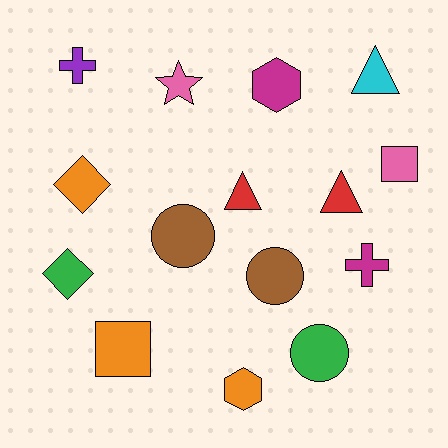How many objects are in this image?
There are 15 objects.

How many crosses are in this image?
There are 2 crosses.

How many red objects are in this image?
There are 2 red objects.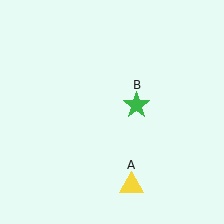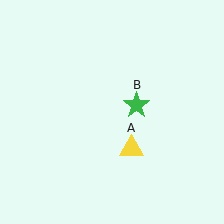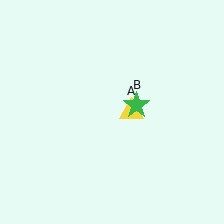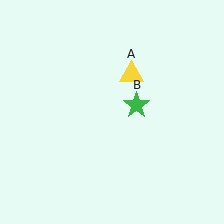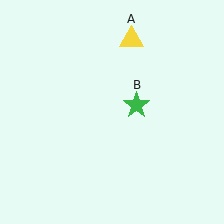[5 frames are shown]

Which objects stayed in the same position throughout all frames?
Green star (object B) remained stationary.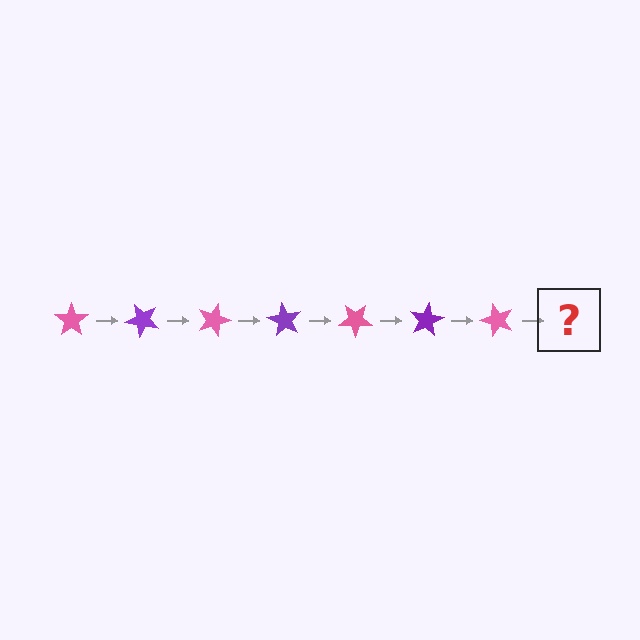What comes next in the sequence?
The next element should be a purple star, rotated 315 degrees from the start.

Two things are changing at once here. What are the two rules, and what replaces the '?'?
The two rules are that it rotates 45 degrees each step and the color cycles through pink and purple. The '?' should be a purple star, rotated 315 degrees from the start.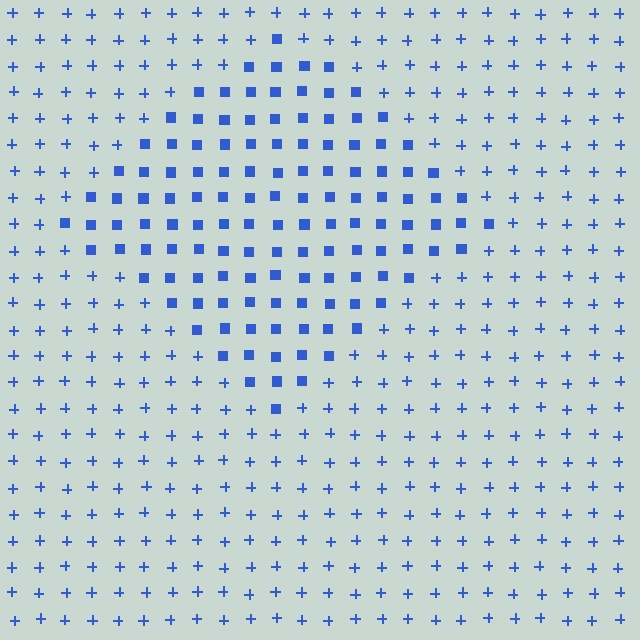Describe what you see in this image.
The image is filled with small blue elements arranged in a uniform grid. A diamond-shaped region contains squares, while the surrounding area contains plus signs. The boundary is defined purely by the change in element shape.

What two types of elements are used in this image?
The image uses squares inside the diamond region and plus signs outside it.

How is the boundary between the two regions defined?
The boundary is defined by a change in element shape: squares inside vs. plus signs outside. All elements share the same color and spacing.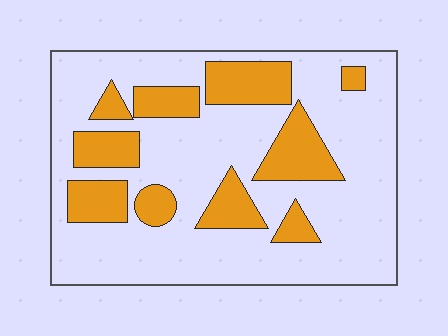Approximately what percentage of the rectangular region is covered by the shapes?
Approximately 25%.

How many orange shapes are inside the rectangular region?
10.